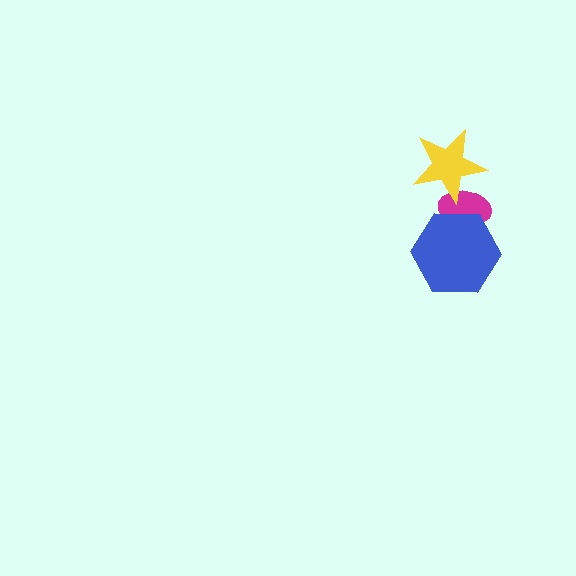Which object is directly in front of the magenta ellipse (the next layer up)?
The yellow star is directly in front of the magenta ellipse.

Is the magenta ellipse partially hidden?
Yes, it is partially covered by another shape.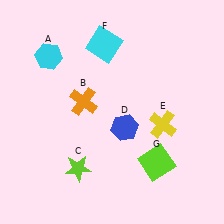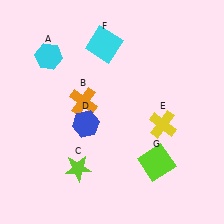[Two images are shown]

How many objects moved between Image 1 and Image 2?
1 object moved between the two images.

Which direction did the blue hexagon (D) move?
The blue hexagon (D) moved left.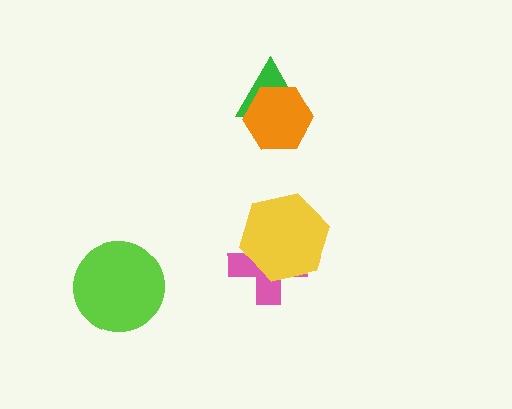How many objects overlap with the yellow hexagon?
1 object overlaps with the yellow hexagon.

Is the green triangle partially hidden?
Yes, it is partially covered by another shape.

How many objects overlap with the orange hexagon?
1 object overlaps with the orange hexagon.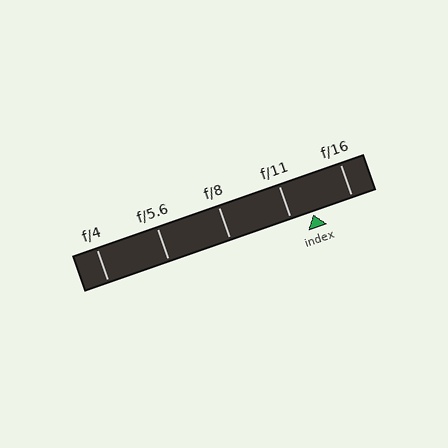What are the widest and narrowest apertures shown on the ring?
The widest aperture shown is f/4 and the narrowest is f/16.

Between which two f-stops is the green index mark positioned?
The index mark is between f/11 and f/16.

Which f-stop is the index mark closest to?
The index mark is closest to f/11.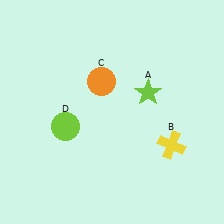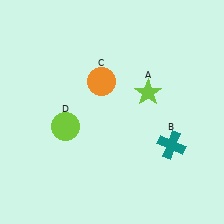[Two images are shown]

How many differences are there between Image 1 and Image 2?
There is 1 difference between the two images.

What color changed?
The cross (B) changed from yellow in Image 1 to teal in Image 2.